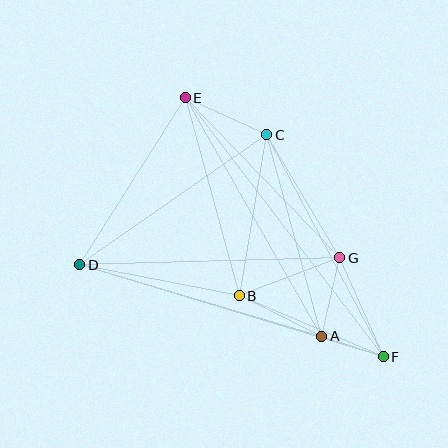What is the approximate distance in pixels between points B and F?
The distance between B and F is approximately 156 pixels.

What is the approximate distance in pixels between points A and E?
The distance between A and E is approximately 275 pixels.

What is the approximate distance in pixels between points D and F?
The distance between D and F is approximately 317 pixels.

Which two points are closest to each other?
Points A and F are closest to each other.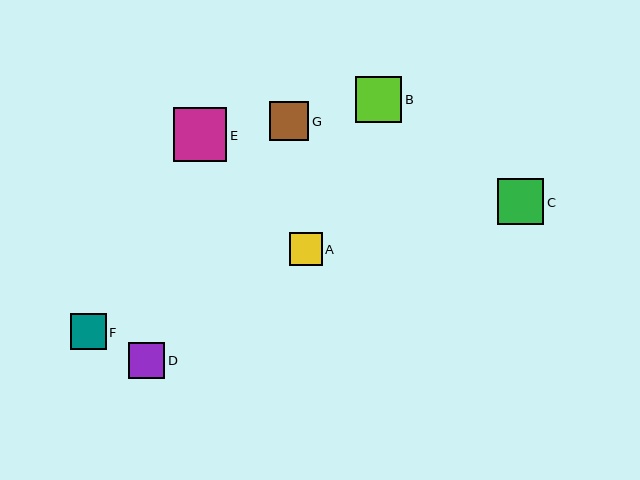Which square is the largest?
Square E is the largest with a size of approximately 53 pixels.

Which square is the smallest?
Square A is the smallest with a size of approximately 33 pixels.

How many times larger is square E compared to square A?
Square E is approximately 1.6 times the size of square A.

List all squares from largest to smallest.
From largest to smallest: E, C, B, G, D, F, A.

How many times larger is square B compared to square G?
Square B is approximately 1.2 times the size of square G.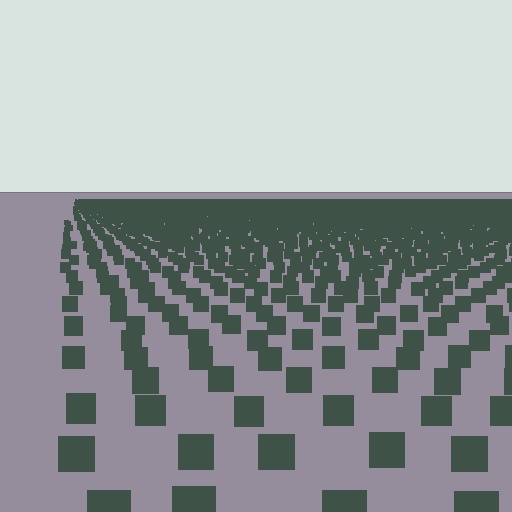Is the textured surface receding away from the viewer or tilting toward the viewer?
The surface is receding away from the viewer. Texture elements get smaller and denser toward the top.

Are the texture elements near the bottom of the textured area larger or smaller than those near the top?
Larger. Near the bottom, elements are closer to the viewer and appear at a bigger on-screen size.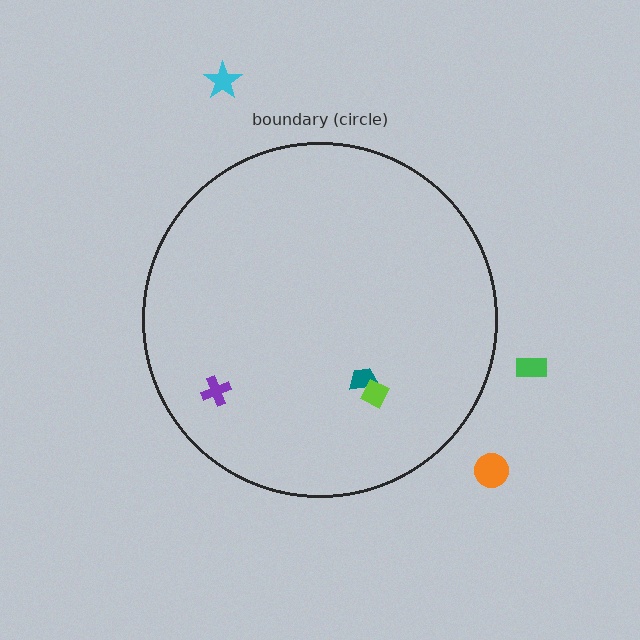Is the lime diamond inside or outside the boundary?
Inside.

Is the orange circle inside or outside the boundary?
Outside.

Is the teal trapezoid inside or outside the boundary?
Inside.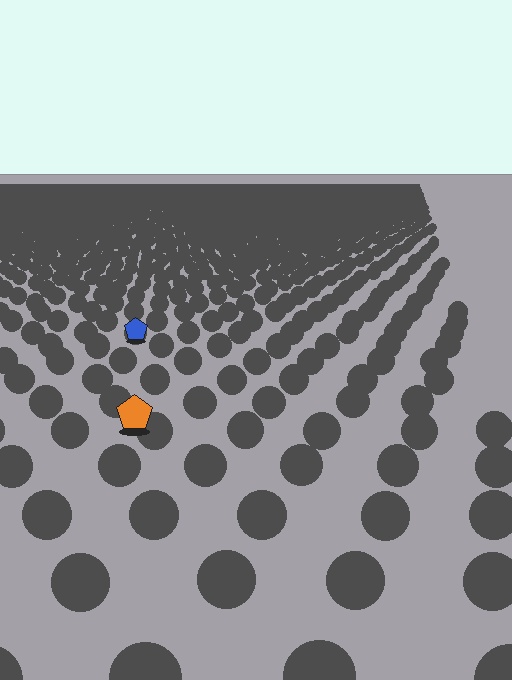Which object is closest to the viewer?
The orange pentagon is closest. The texture marks near it are larger and more spread out.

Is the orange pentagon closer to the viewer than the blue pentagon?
Yes. The orange pentagon is closer — you can tell from the texture gradient: the ground texture is coarser near it.